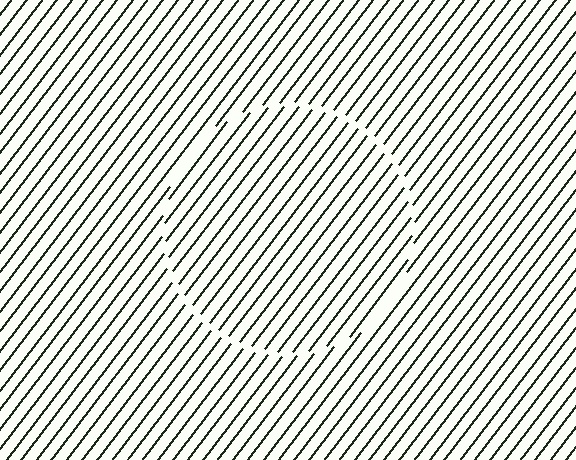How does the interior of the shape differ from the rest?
The interior of the shape contains the same grating, shifted by half a period — the contour is defined by the phase discontinuity where line-ends from the inner and outer gratings abut.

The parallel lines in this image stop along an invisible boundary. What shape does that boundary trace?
An illusory circle. The interior of the shape contains the same grating, shifted by half a period — the contour is defined by the phase discontinuity where line-ends from the inner and outer gratings abut.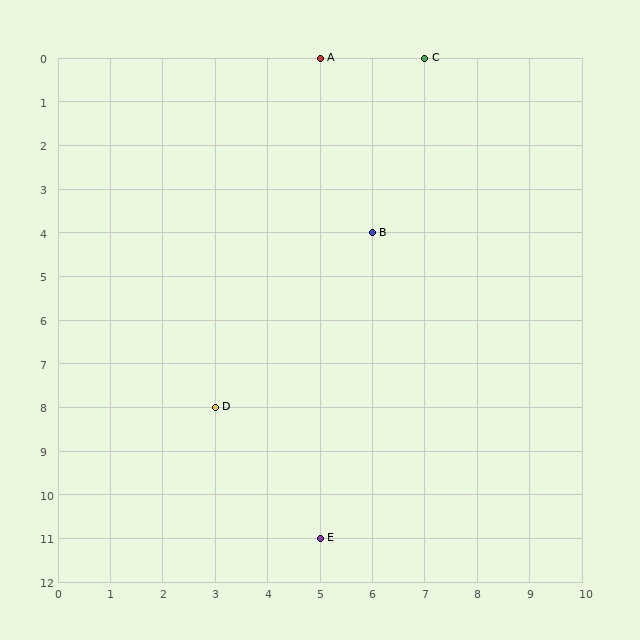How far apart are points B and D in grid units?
Points B and D are 3 columns and 4 rows apart (about 5.0 grid units diagonally).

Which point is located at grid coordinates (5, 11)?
Point E is at (5, 11).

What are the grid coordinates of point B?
Point B is at grid coordinates (6, 4).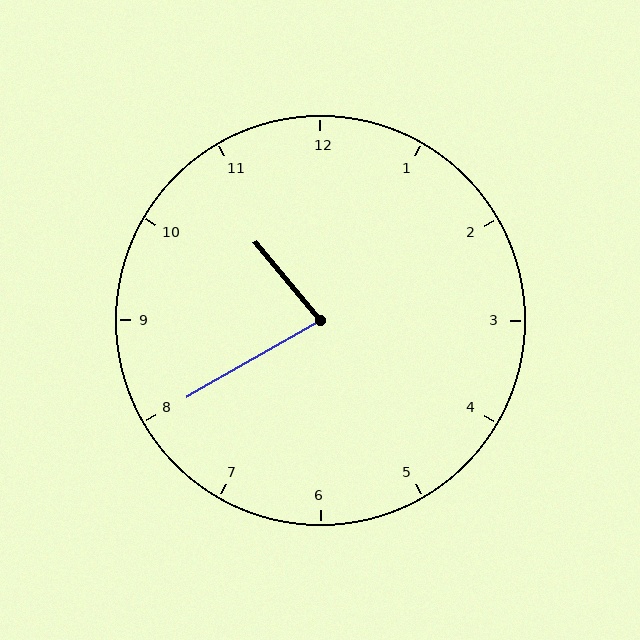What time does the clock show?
10:40.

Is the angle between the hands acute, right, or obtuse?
It is acute.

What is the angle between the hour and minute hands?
Approximately 80 degrees.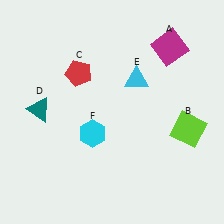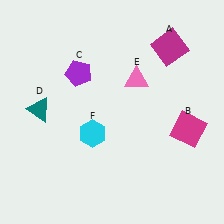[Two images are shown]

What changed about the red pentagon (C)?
In Image 1, C is red. In Image 2, it changed to purple.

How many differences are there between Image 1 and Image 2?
There are 3 differences between the two images.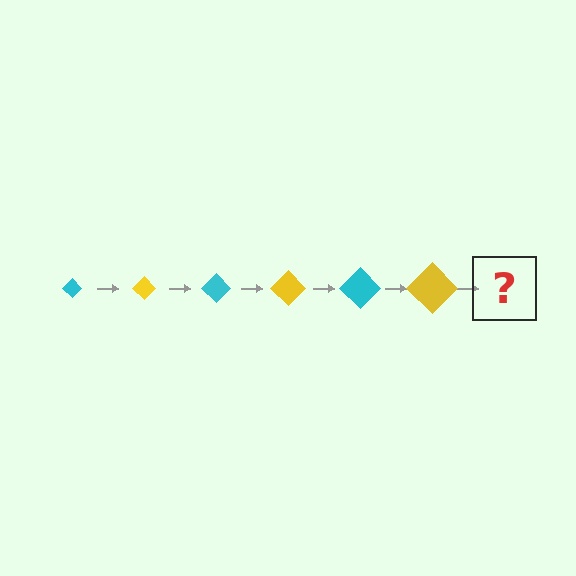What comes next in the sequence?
The next element should be a cyan diamond, larger than the previous one.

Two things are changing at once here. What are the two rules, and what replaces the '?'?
The two rules are that the diamond grows larger each step and the color cycles through cyan and yellow. The '?' should be a cyan diamond, larger than the previous one.